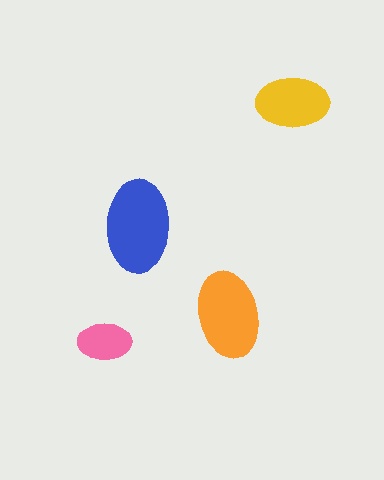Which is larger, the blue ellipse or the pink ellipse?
The blue one.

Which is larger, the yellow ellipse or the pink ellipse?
The yellow one.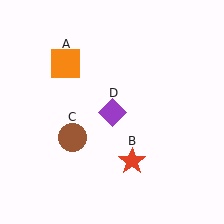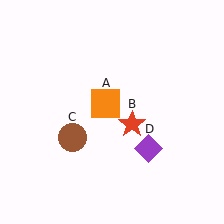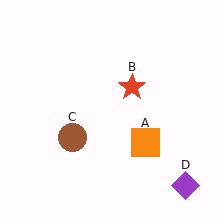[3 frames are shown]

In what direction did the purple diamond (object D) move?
The purple diamond (object D) moved down and to the right.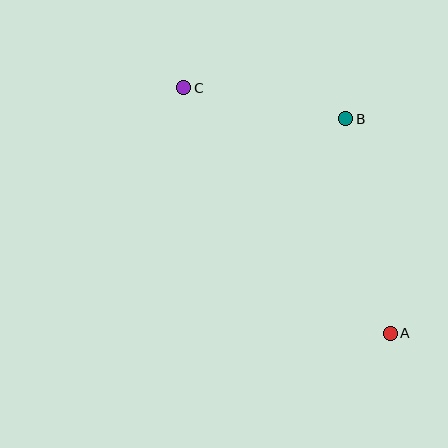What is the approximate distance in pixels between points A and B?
The distance between A and B is approximately 219 pixels.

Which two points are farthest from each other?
Points A and C are farthest from each other.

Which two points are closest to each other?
Points B and C are closest to each other.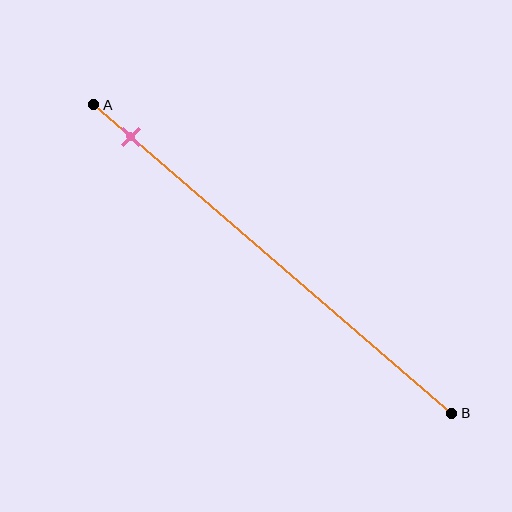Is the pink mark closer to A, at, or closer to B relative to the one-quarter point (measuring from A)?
The pink mark is closer to point A than the one-quarter point of segment AB.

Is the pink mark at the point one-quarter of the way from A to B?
No, the mark is at about 10% from A, not at the 25% one-quarter point.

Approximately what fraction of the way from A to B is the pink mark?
The pink mark is approximately 10% of the way from A to B.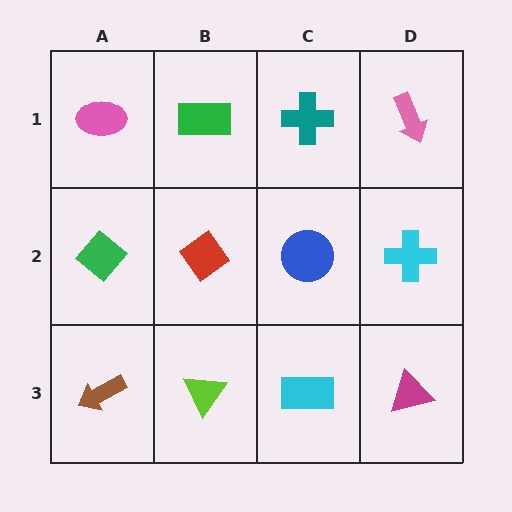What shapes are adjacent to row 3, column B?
A red diamond (row 2, column B), a brown arrow (row 3, column A), a cyan rectangle (row 3, column C).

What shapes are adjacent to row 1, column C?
A blue circle (row 2, column C), a green rectangle (row 1, column B), a pink arrow (row 1, column D).